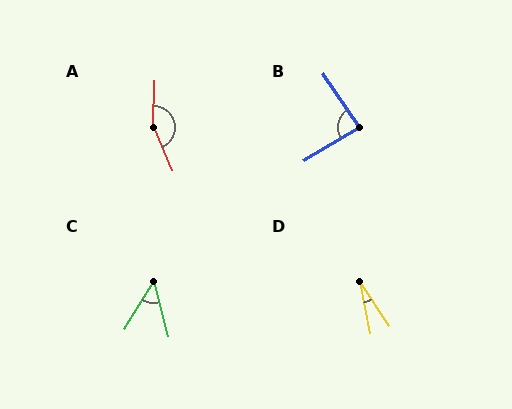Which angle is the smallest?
D, at approximately 22 degrees.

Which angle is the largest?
A, at approximately 155 degrees.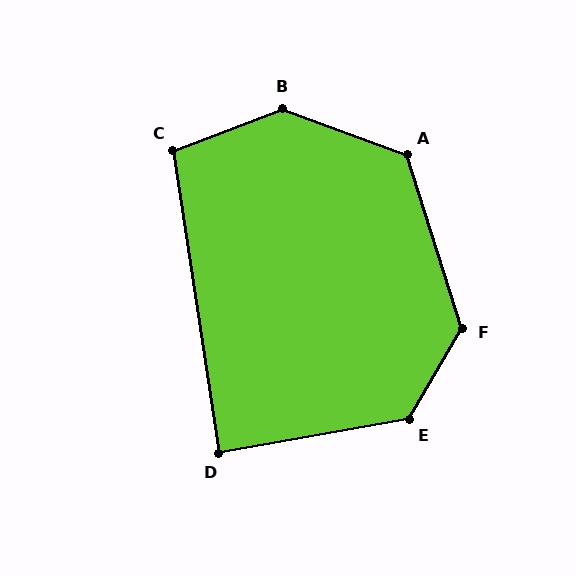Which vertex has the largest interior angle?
B, at approximately 139 degrees.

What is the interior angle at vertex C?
Approximately 102 degrees (obtuse).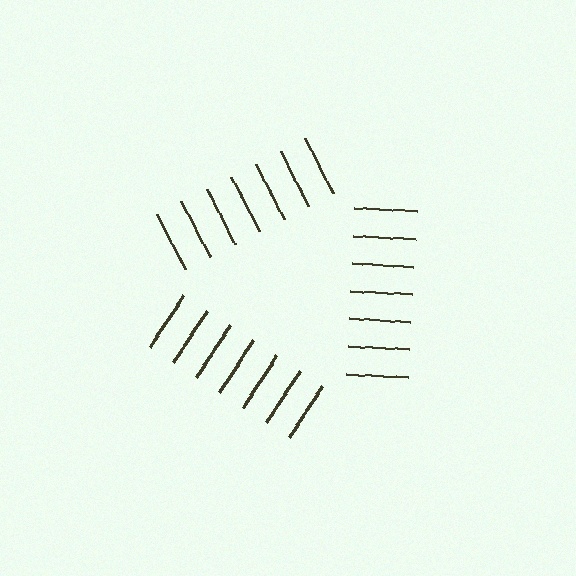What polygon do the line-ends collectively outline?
An illusory triangle — the line segments terminate on its edges but no continuous stroke is drawn.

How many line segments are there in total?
21 — 7 along each of the 3 edges.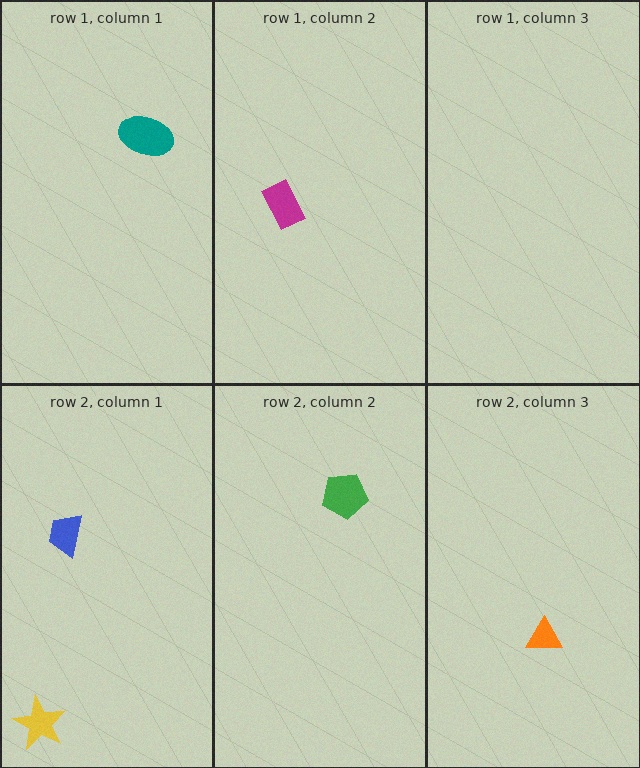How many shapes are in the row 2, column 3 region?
1.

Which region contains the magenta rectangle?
The row 1, column 2 region.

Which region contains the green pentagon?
The row 2, column 2 region.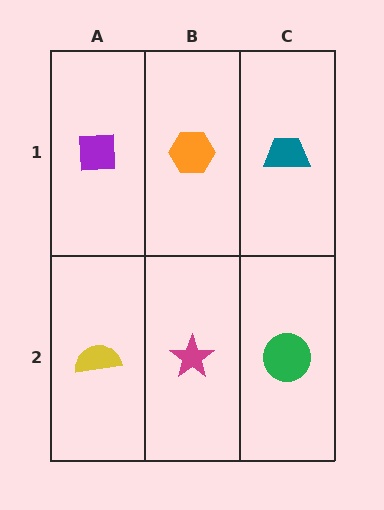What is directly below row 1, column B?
A magenta star.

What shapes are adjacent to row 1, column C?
A green circle (row 2, column C), an orange hexagon (row 1, column B).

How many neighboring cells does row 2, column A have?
2.